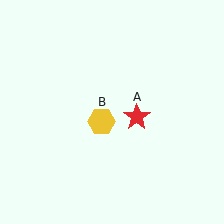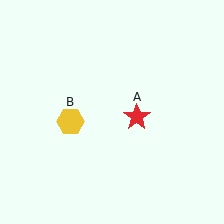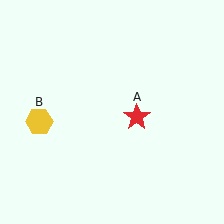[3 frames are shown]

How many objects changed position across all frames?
1 object changed position: yellow hexagon (object B).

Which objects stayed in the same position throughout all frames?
Red star (object A) remained stationary.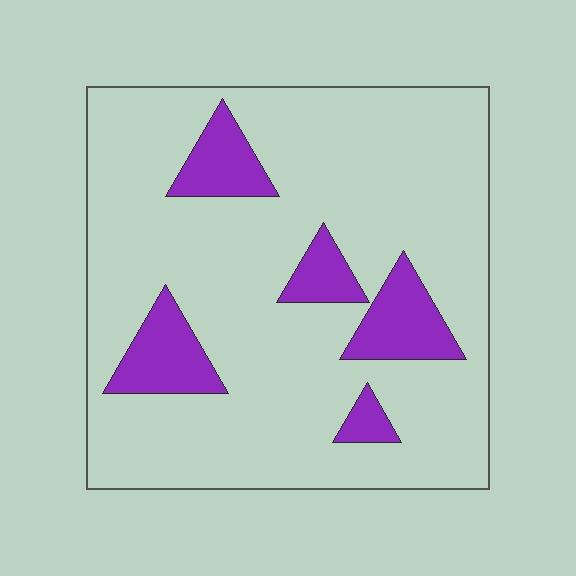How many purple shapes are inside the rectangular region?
5.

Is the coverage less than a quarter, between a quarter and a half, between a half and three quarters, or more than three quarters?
Less than a quarter.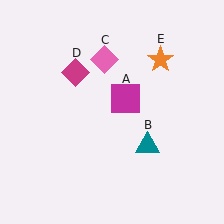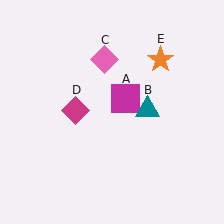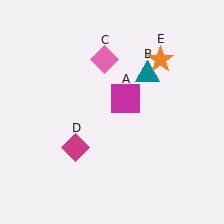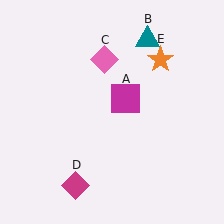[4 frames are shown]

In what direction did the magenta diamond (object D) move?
The magenta diamond (object D) moved down.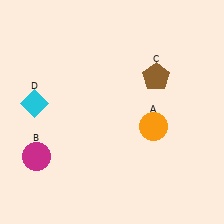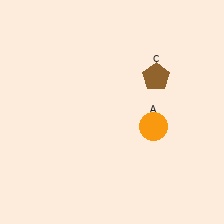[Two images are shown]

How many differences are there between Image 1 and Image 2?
There are 2 differences between the two images.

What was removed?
The cyan diamond (D), the magenta circle (B) were removed in Image 2.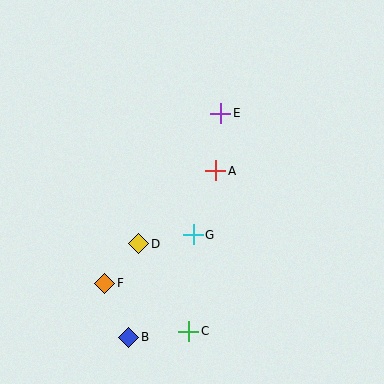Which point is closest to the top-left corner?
Point E is closest to the top-left corner.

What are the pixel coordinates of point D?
Point D is at (139, 244).